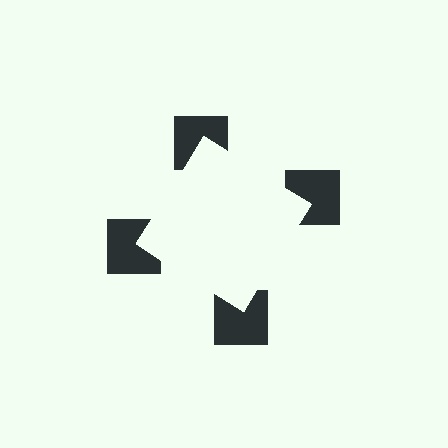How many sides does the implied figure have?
4 sides.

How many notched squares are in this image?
There are 4 — one at each vertex of the illusory square.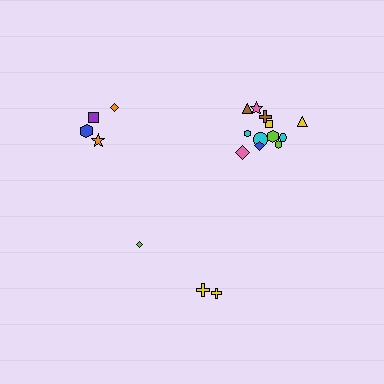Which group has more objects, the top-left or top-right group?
The top-right group.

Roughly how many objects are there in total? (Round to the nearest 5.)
Roughly 20 objects in total.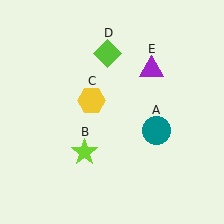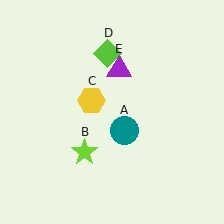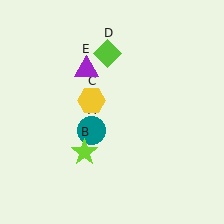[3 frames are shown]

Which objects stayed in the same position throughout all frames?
Lime star (object B) and yellow hexagon (object C) and lime diamond (object D) remained stationary.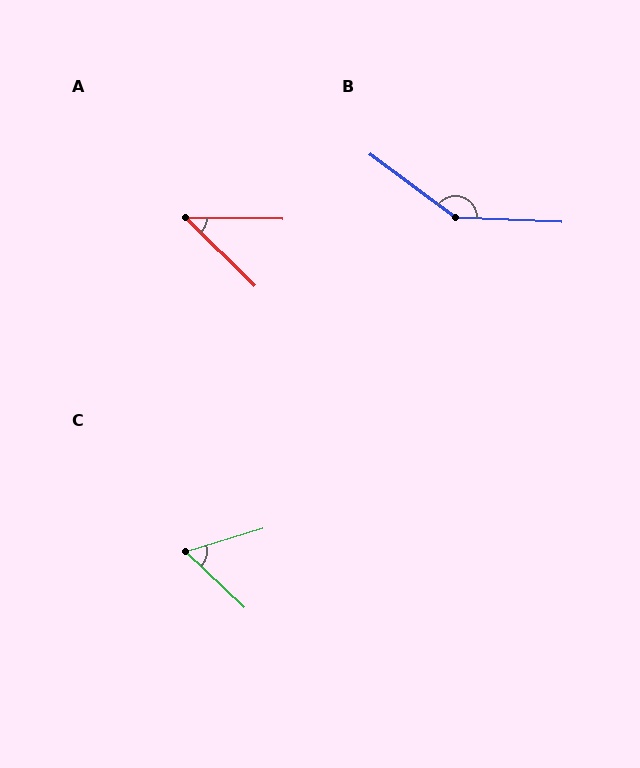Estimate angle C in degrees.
Approximately 60 degrees.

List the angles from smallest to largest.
A (43°), C (60°), B (146°).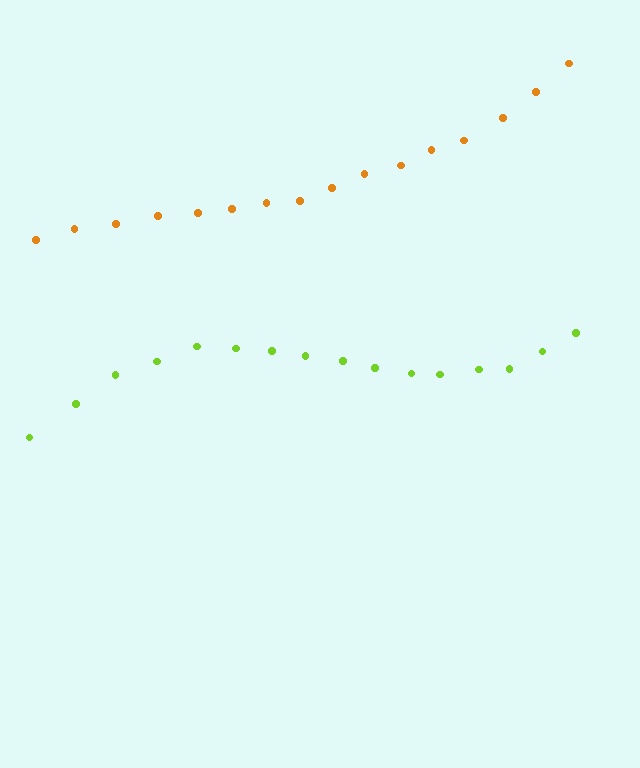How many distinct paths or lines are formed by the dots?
There are 2 distinct paths.